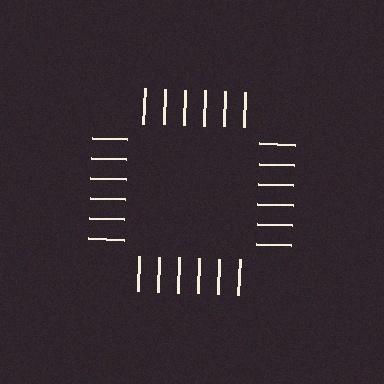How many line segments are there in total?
24 — 6 along each of the 4 edges.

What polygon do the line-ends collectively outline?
An illusory square — the line segments terminate on its edges but no continuous stroke is drawn.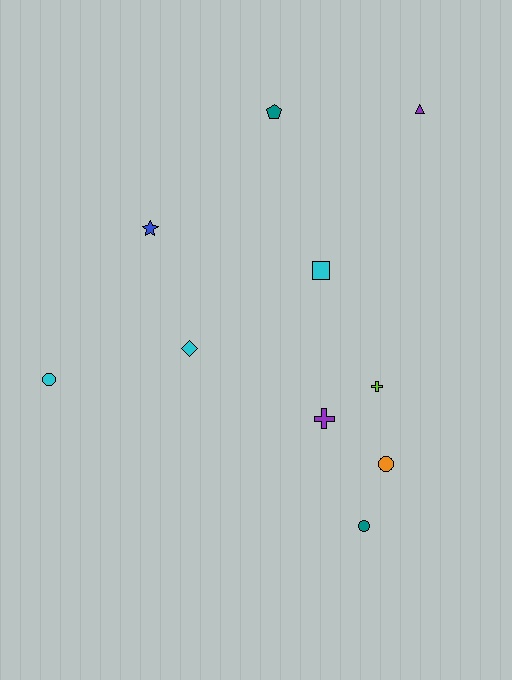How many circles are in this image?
There are 3 circles.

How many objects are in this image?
There are 10 objects.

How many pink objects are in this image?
There are no pink objects.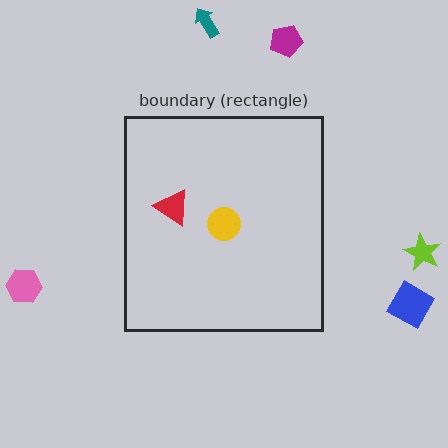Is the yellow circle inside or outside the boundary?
Inside.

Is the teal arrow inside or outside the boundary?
Outside.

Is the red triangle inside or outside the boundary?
Inside.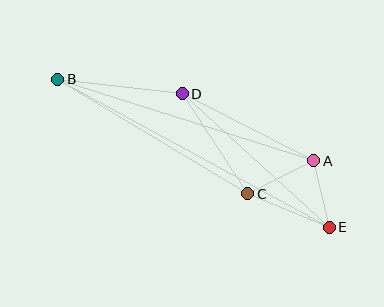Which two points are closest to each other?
Points A and E are closest to each other.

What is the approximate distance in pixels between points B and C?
The distance between B and C is approximately 222 pixels.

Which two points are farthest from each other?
Points B and E are farthest from each other.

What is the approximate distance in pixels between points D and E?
The distance between D and E is approximately 199 pixels.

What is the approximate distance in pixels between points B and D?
The distance between B and D is approximately 126 pixels.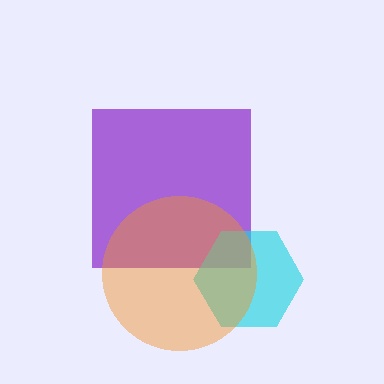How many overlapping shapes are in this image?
There are 3 overlapping shapes in the image.